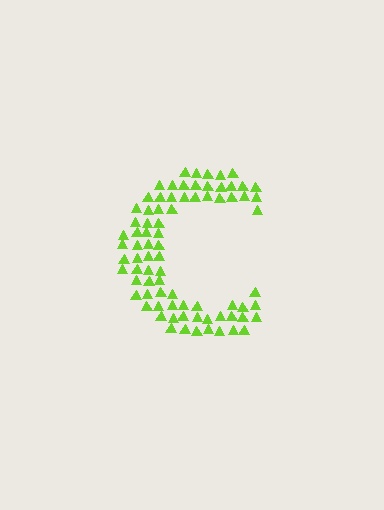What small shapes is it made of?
It is made of small triangles.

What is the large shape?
The large shape is the letter C.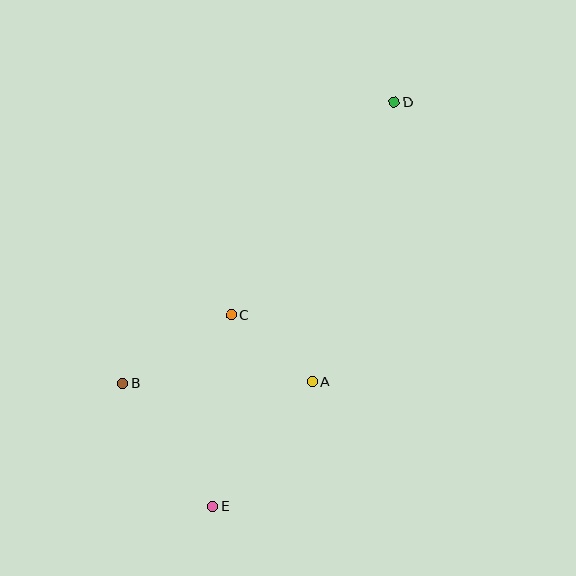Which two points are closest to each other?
Points A and C are closest to each other.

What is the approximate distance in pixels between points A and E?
The distance between A and E is approximately 160 pixels.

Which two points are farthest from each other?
Points D and E are farthest from each other.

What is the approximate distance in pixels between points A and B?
The distance between A and B is approximately 190 pixels.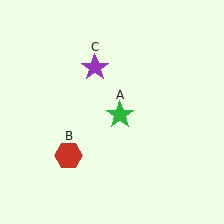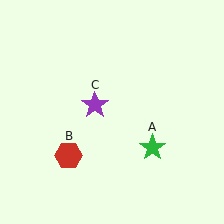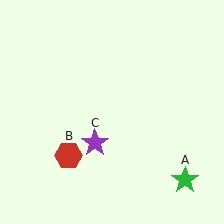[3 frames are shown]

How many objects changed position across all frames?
2 objects changed position: green star (object A), purple star (object C).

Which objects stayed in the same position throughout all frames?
Red hexagon (object B) remained stationary.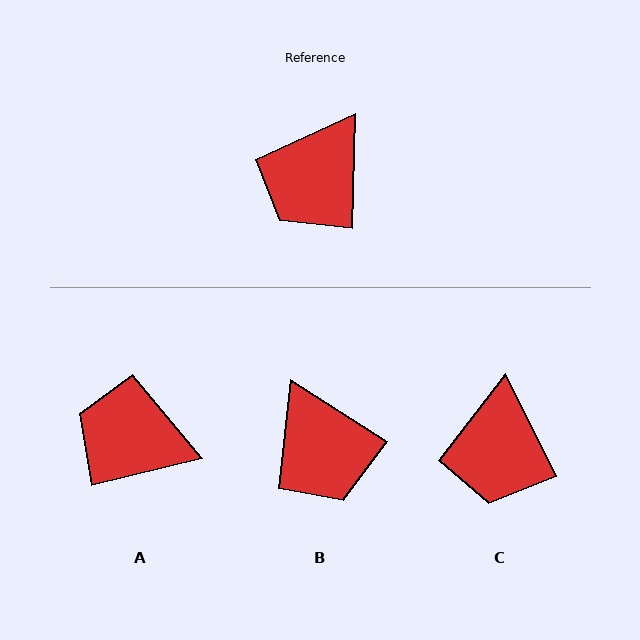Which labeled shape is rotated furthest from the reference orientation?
A, about 75 degrees away.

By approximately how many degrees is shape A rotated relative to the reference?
Approximately 75 degrees clockwise.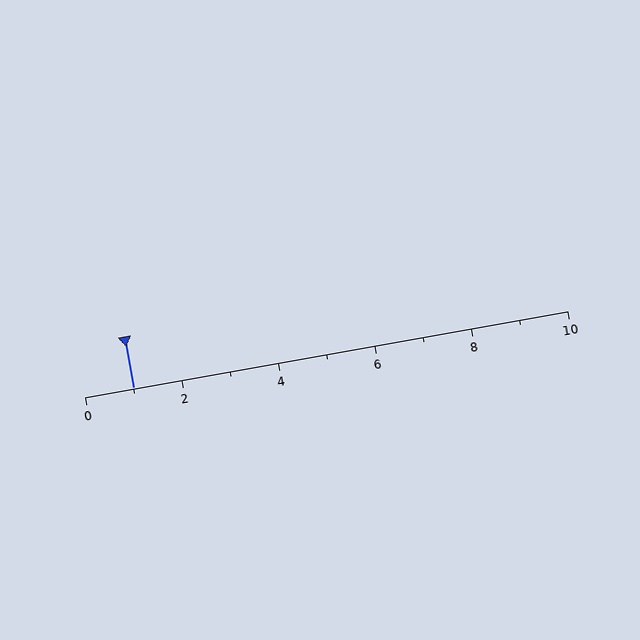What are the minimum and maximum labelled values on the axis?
The axis runs from 0 to 10.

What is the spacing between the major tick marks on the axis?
The major ticks are spaced 2 apart.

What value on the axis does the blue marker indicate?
The marker indicates approximately 1.